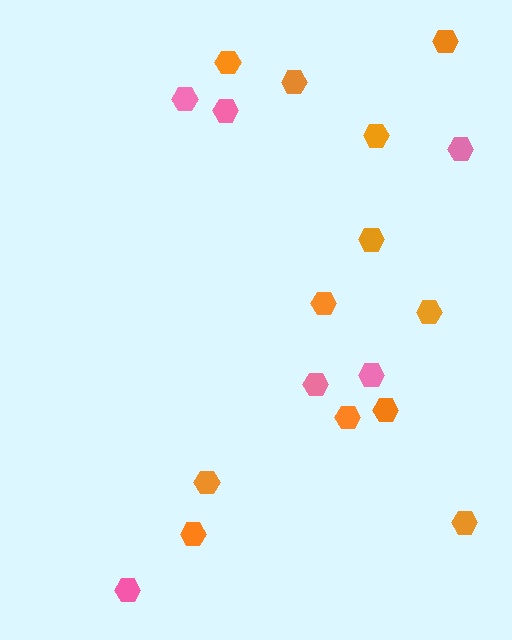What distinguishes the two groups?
There are 2 groups: one group of orange hexagons (12) and one group of pink hexagons (6).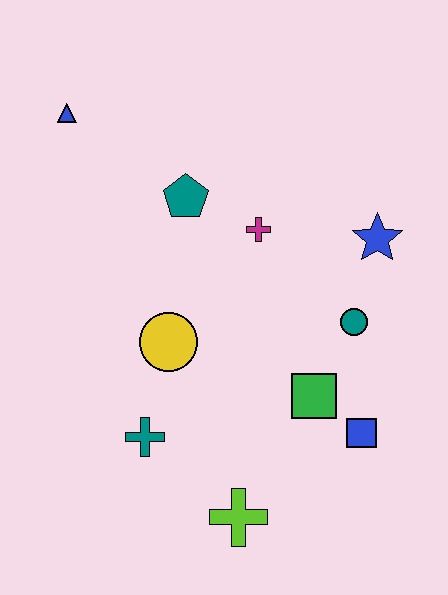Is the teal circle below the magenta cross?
Yes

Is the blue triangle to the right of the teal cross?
No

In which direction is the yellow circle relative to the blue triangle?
The yellow circle is below the blue triangle.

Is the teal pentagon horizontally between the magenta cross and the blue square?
No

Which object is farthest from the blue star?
The blue triangle is farthest from the blue star.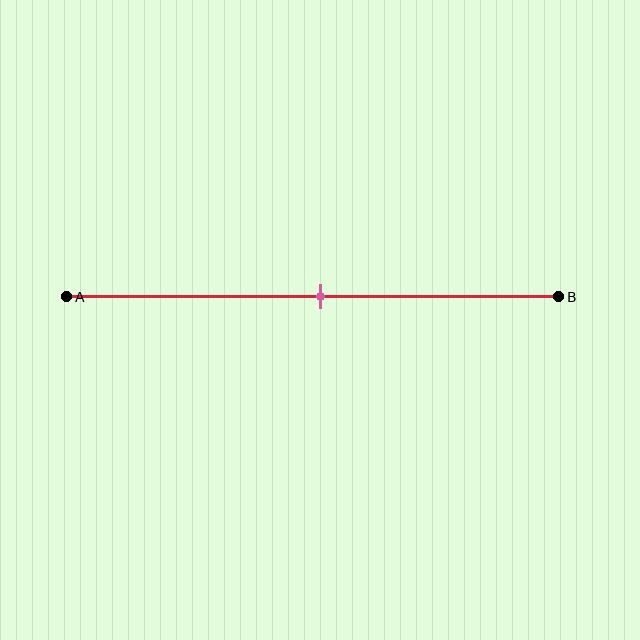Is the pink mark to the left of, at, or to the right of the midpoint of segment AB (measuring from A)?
The pink mark is approximately at the midpoint of segment AB.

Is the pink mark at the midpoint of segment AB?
Yes, the mark is approximately at the midpoint.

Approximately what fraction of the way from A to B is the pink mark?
The pink mark is approximately 50% of the way from A to B.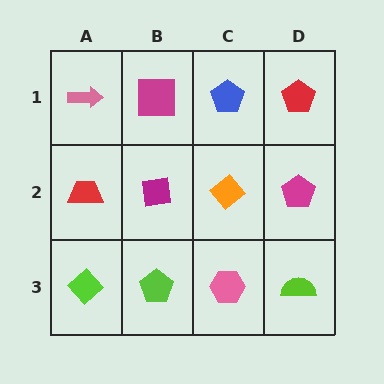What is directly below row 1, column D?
A magenta pentagon.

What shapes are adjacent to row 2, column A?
A pink arrow (row 1, column A), a lime diamond (row 3, column A), a magenta square (row 2, column B).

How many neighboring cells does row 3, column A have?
2.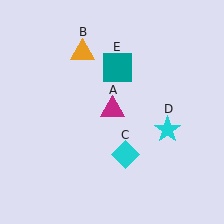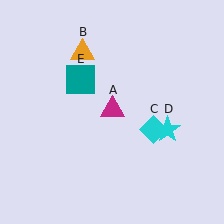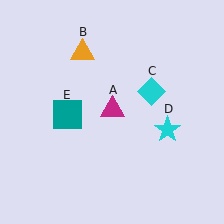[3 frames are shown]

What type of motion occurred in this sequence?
The cyan diamond (object C), teal square (object E) rotated counterclockwise around the center of the scene.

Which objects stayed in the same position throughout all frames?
Magenta triangle (object A) and orange triangle (object B) and cyan star (object D) remained stationary.